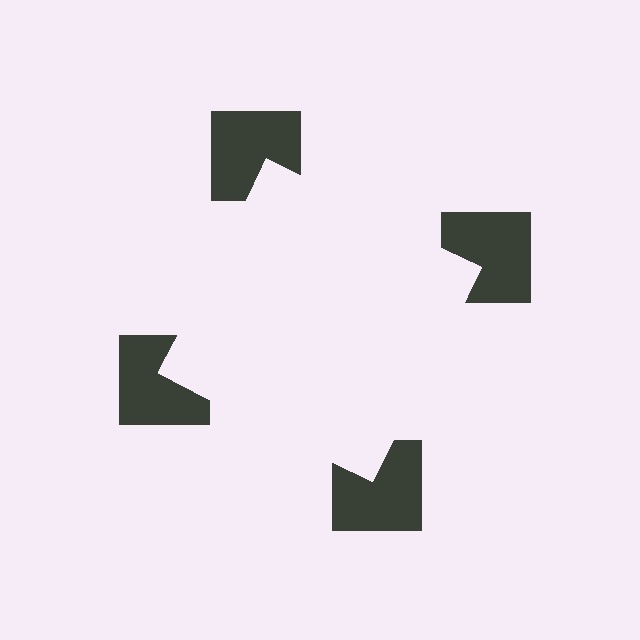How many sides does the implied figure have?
4 sides.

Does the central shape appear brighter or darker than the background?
It typically appears slightly brighter than the background, even though no actual brightness change is drawn.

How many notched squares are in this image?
There are 4 — one at each vertex of the illusory square.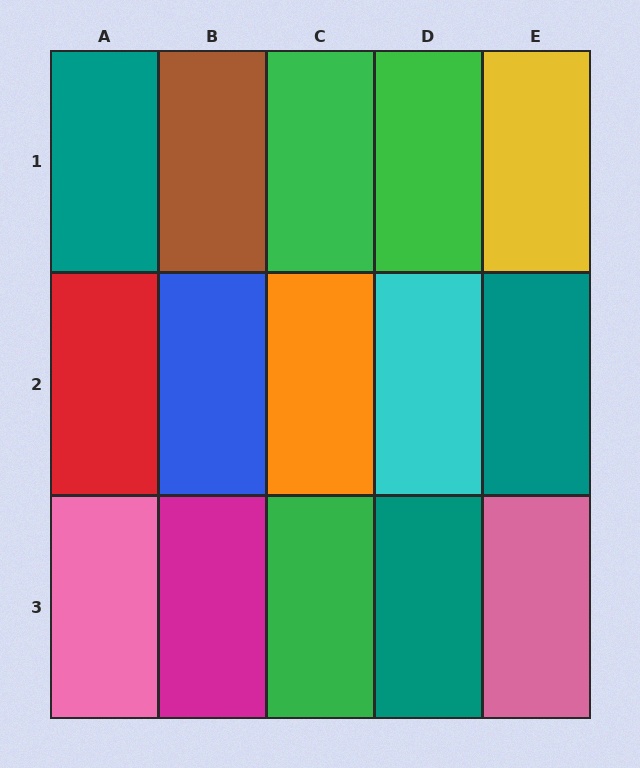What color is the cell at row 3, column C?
Green.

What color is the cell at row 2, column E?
Teal.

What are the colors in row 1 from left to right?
Teal, brown, green, green, yellow.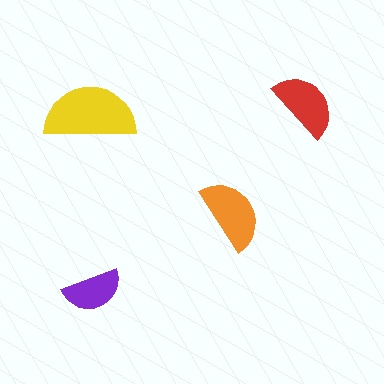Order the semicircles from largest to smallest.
the yellow one, the orange one, the red one, the purple one.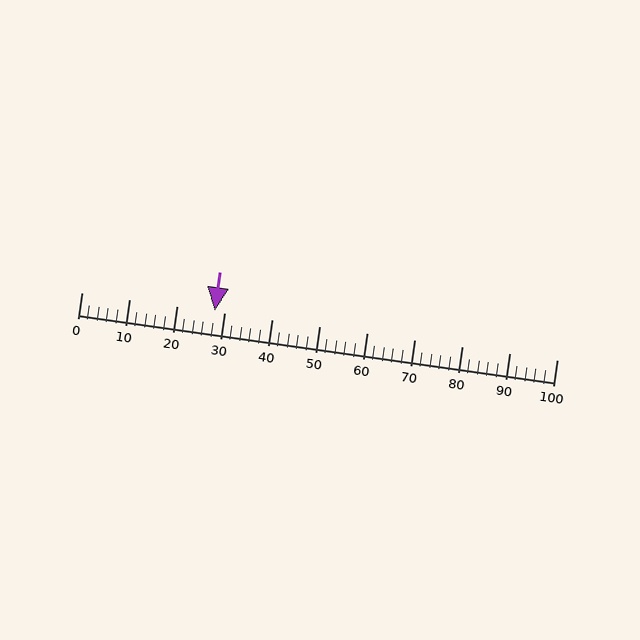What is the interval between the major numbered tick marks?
The major tick marks are spaced 10 units apart.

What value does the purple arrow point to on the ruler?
The purple arrow points to approximately 28.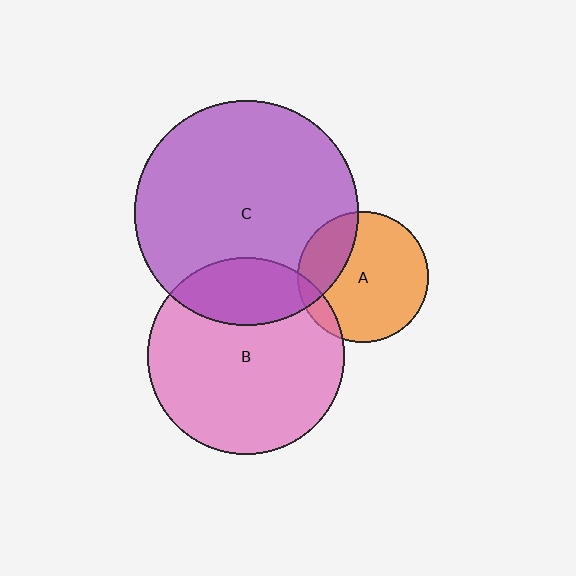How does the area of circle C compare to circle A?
Approximately 2.9 times.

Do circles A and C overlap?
Yes.